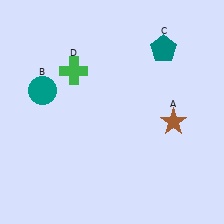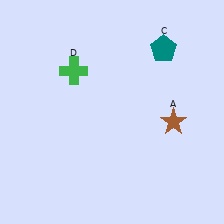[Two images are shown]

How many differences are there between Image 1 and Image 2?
There is 1 difference between the two images.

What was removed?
The teal circle (B) was removed in Image 2.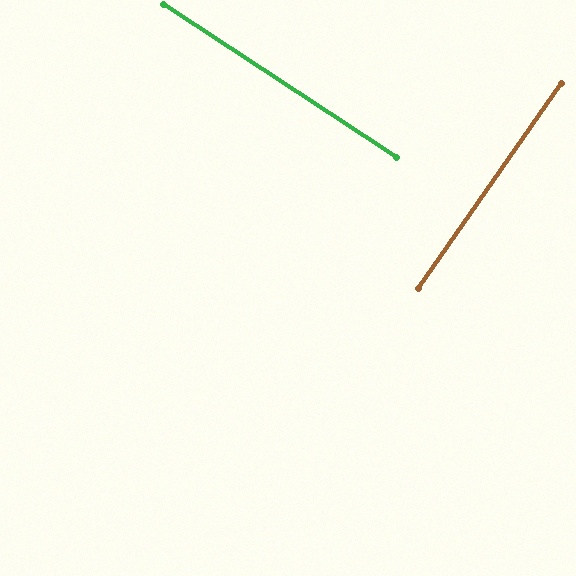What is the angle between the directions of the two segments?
Approximately 89 degrees.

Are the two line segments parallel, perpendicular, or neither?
Perpendicular — they meet at approximately 89°.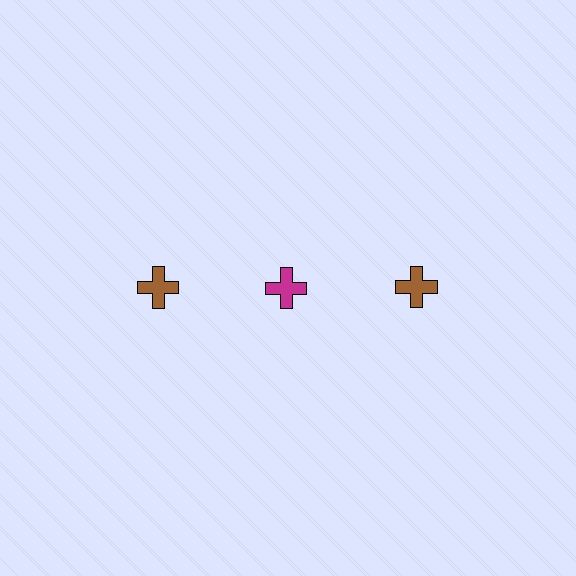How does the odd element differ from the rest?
It has a different color: magenta instead of brown.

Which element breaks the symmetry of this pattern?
The magenta cross in the top row, second from left column breaks the symmetry. All other shapes are brown crosses.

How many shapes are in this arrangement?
There are 3 shapes arranged in a grid pattern.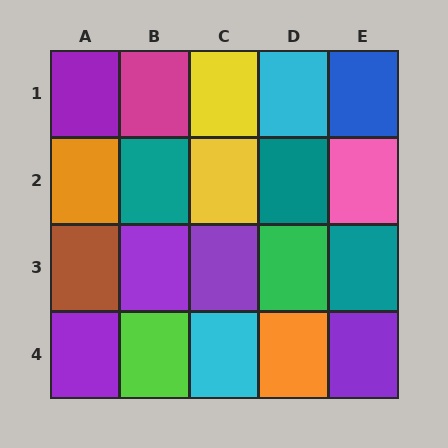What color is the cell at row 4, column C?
Cyan.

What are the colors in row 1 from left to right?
Purple, magenta, yellow, cyan, blue.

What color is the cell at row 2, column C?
Yellow.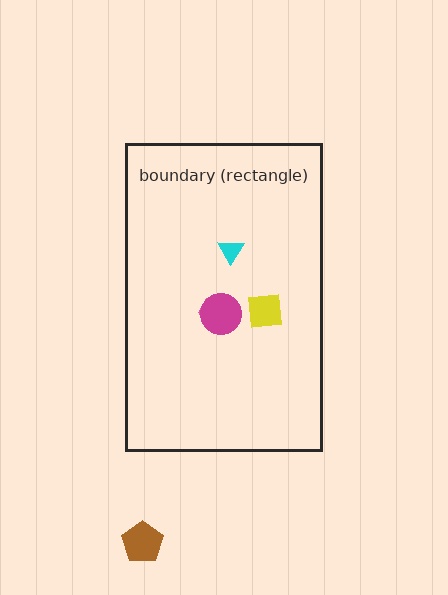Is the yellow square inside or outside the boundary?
Inside.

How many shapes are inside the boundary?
4 inside, 1 outside.